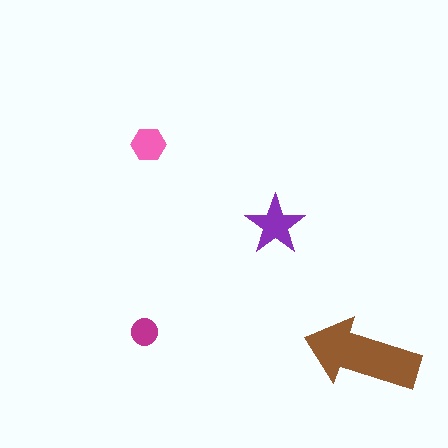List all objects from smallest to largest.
The magenta circle, the pink hexagon, the purple star, the brown arrow.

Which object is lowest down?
The brown arrow is bottommost.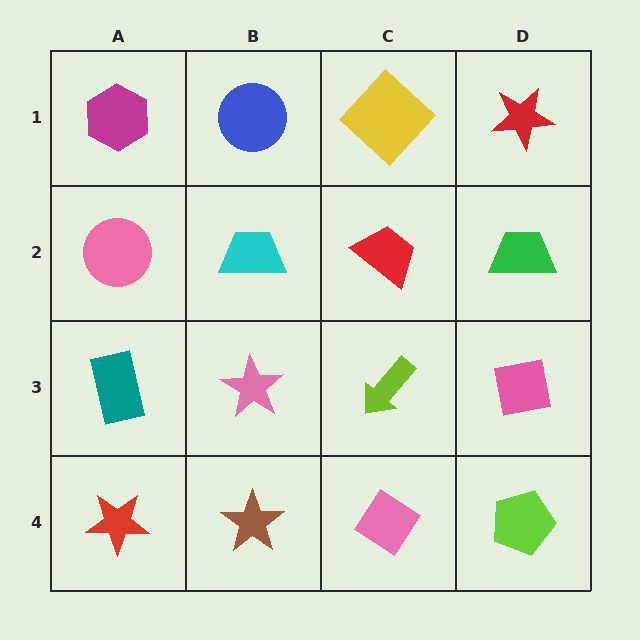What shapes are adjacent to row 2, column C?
A yellow diamond (row 1, column C), a lime arrow (row 3, column C), a cyan trapezoid (row 2, column B), a green trapezoid (row 2, column D).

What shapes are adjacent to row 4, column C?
A lime arrow (row 3, column C), a brown star (row 4, column B), a lime pentagon (row 4, column D).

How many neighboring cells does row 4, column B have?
3.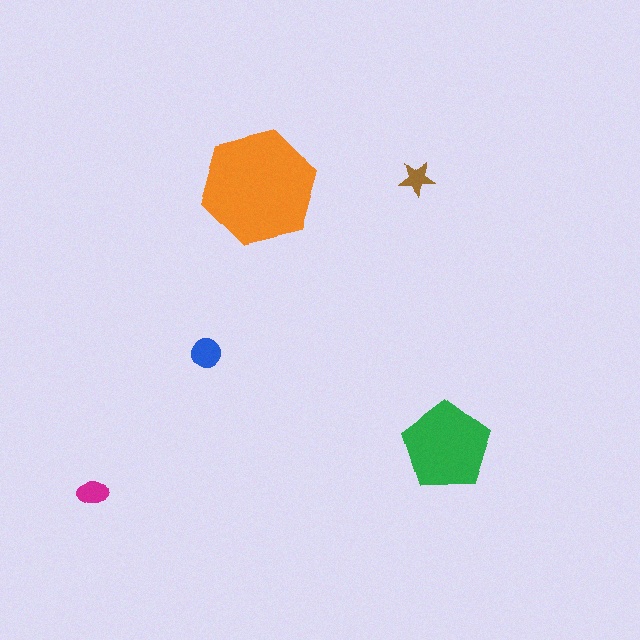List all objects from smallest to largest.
The brown star, the magenta ellipse, the blue circle, the green pentagon, the orange hexagon.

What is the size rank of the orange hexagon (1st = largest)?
1st.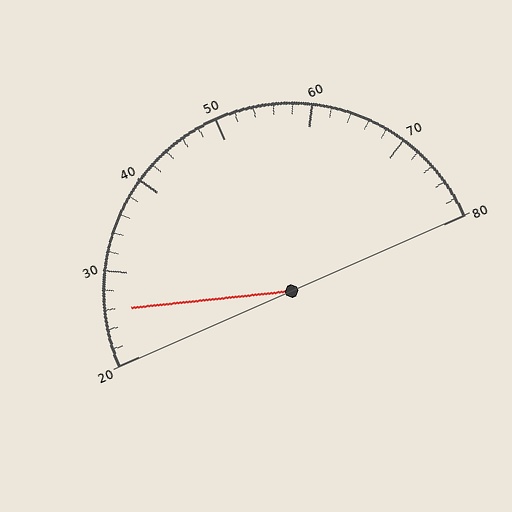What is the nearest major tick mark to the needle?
The nearest major tick mark is 30.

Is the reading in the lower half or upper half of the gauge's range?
The reading is in the lower half of the range (20 to 80).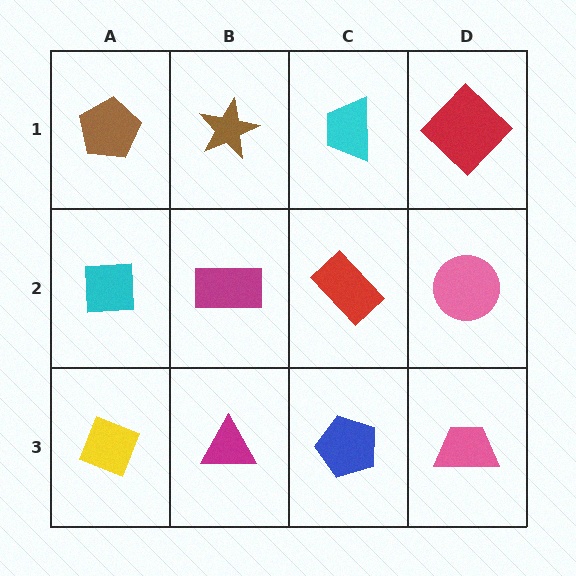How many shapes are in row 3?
4 shapes.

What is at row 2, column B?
A magenta rectangle.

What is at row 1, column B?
A brown star.